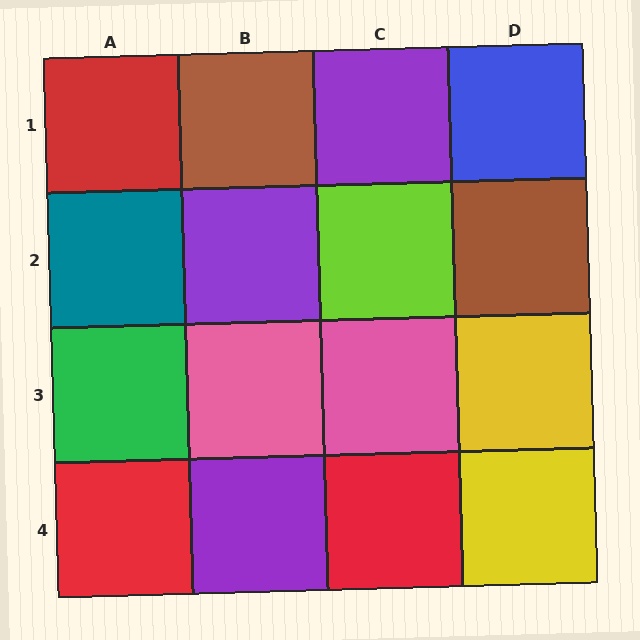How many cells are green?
1 cell is green.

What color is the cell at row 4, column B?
Purple.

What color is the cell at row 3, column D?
Yellow.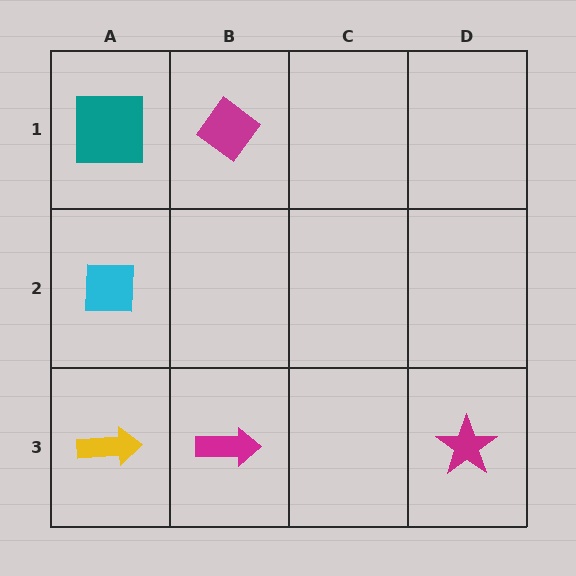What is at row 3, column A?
A yellow arrow.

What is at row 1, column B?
A magenta diamond.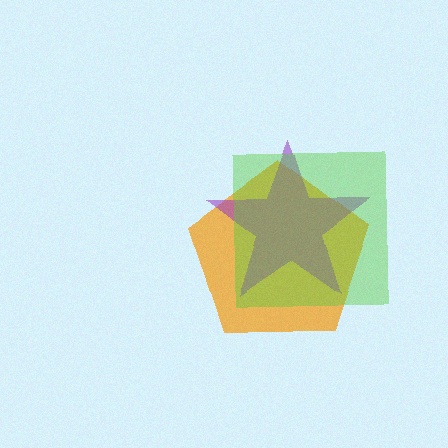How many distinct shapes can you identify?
There are 3 distinct shapes: an orange pentagon, a purple star, a lime square.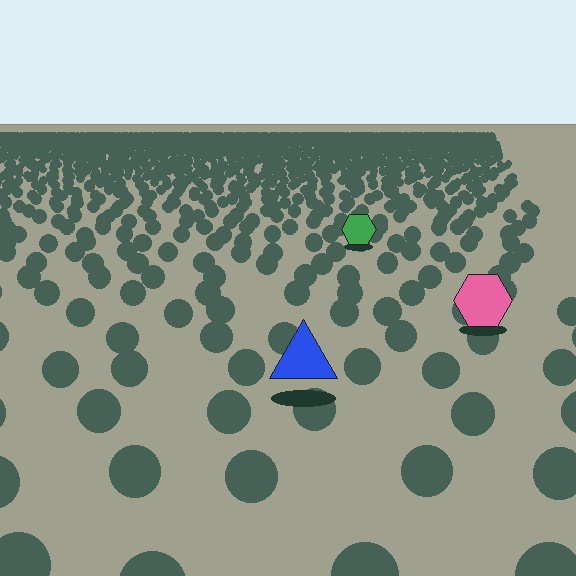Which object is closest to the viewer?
The blue triangle is closest. The texture marks near it are larger and more spread out.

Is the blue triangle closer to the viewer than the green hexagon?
Yes. The blue triangle is closer — you can tell from the texture gradient: the ground texture is coarser near it.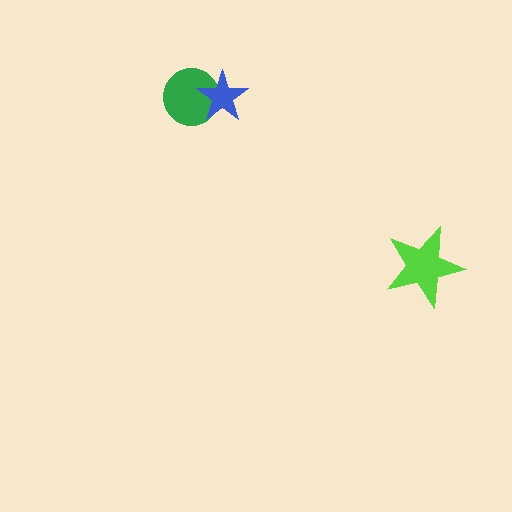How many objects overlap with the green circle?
1 object overlaps with the green circle.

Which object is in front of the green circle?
The blue star is in front of the green circle.